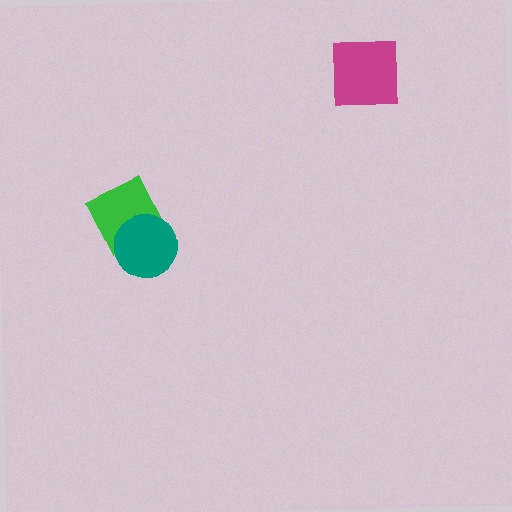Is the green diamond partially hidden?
Yes, it is partially covered by another shape.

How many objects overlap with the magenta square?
0 objects overlap with the magenta square.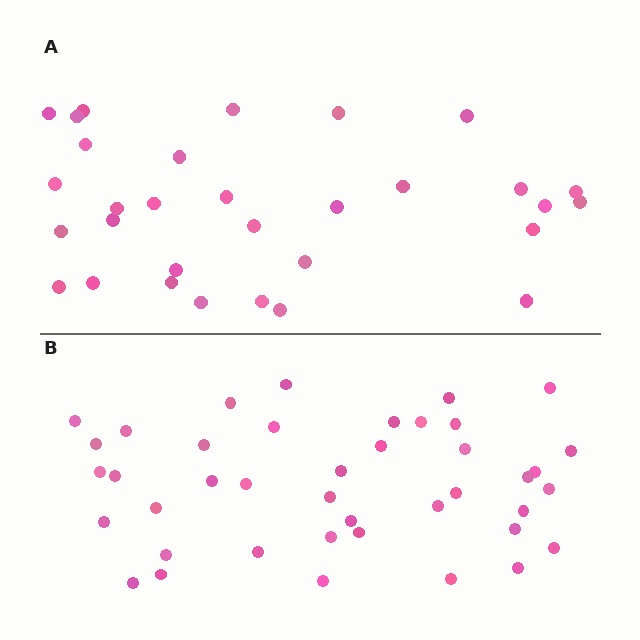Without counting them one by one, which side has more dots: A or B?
Region B (the bottom region) has more dots.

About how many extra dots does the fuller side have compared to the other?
Region B has roughly 10 or so more dots than region A.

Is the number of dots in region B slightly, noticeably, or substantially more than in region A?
Region B has noticeably more, but not dramatically so. The ratio is roughly 1.3 to 1.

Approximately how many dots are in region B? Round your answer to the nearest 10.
About 40 dots. (The exact count is 41, which rounds to 40.)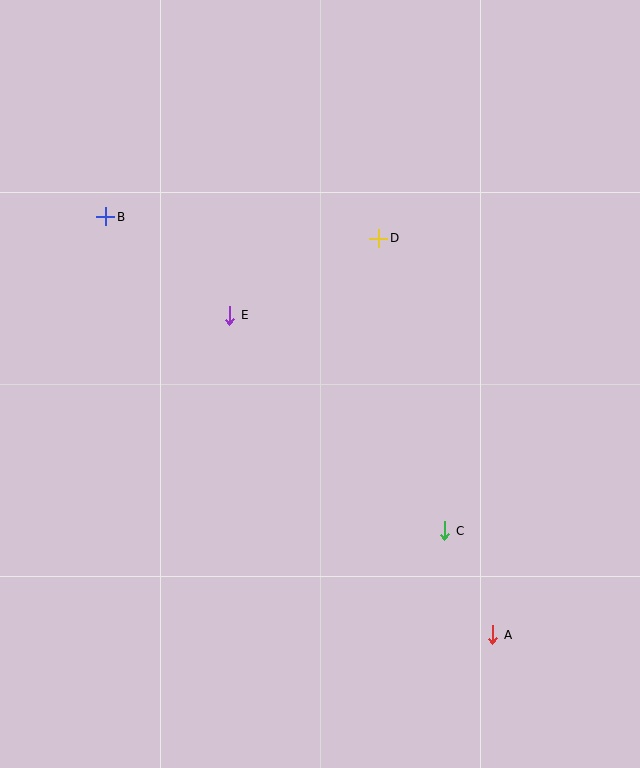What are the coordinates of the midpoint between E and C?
The midpoint between E and C is at (337, 423).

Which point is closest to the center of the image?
Point E at (230, 315) is closest to the center.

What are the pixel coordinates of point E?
Point E is at (230, 315).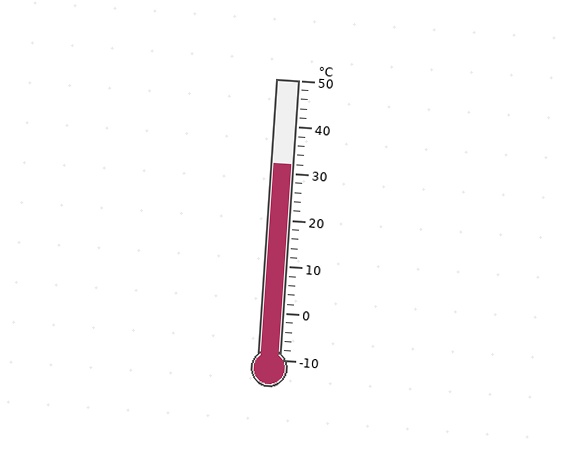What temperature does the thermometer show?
The thermometer shows approximately 32°C.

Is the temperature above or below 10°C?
The temperature is above 10°C.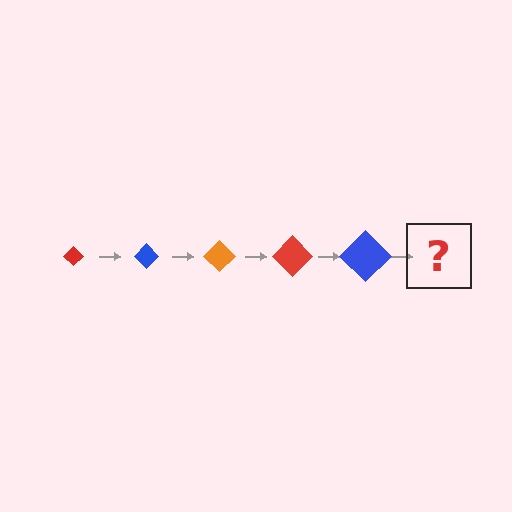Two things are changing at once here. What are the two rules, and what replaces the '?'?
The two rules are that the diamond grows larger each step and the color cycles through red, blue, and orange. The '?' should be an orange diamond, larger than the previous one.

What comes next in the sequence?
The next element should be an orange diamond, larger than the previous one.